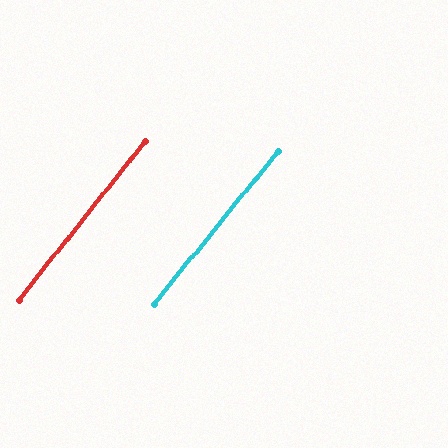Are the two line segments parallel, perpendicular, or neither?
Parallel — their directions differ by only 0.8°.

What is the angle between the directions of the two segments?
Approximately 1 degree.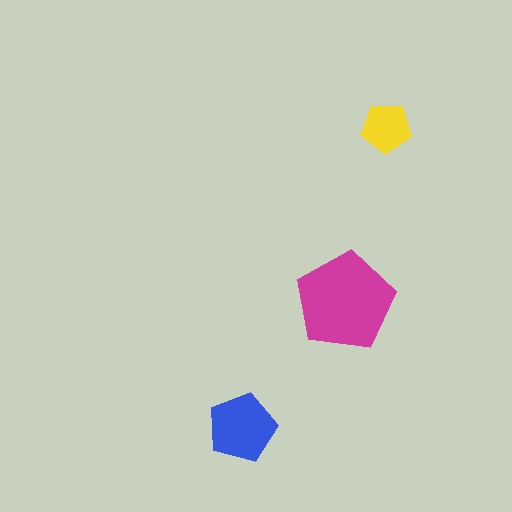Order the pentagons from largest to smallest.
the magenta one, the blue one, the yellow one.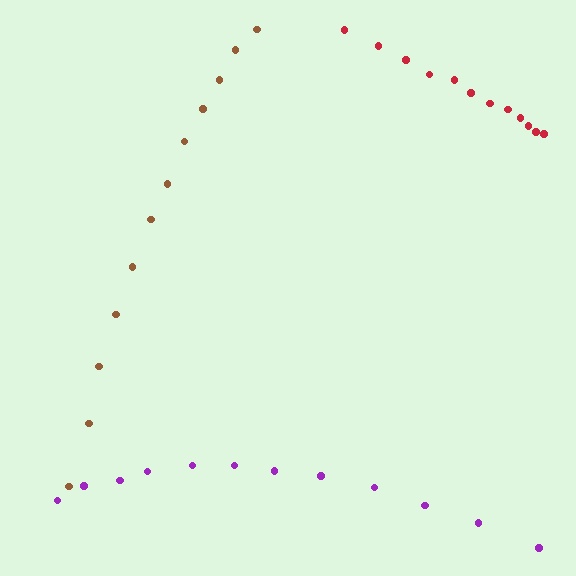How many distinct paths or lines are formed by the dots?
There are 3 distinct paths.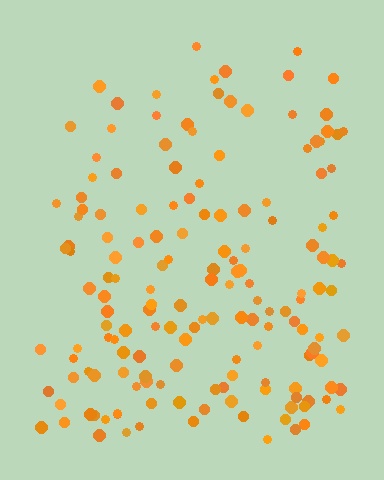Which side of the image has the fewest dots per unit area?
The top.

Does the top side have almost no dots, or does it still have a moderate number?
Still a moderate number, just noticeably fewer than the bottom.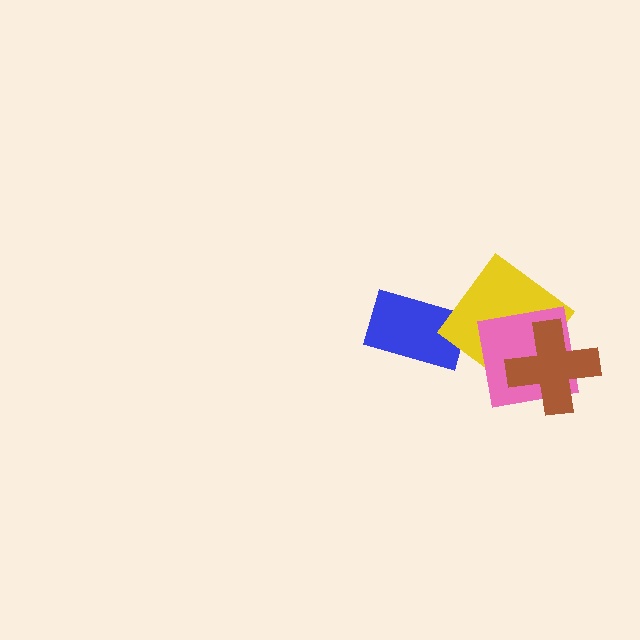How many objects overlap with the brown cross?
2 objects overlap with the brown cross.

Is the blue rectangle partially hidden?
No, no other shape covers it.